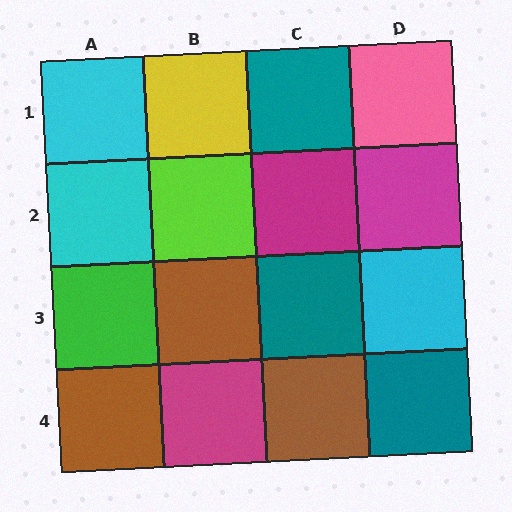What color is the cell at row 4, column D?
Teal.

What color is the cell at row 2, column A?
Cyan.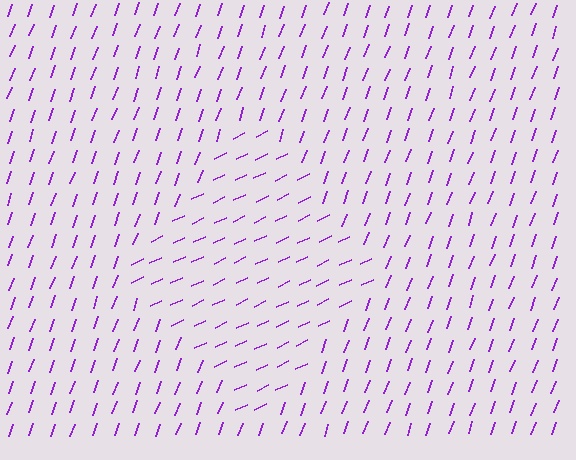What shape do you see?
I see a diamond.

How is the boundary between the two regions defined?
The boundary is defined purely by a change in line orientation (approximately 45 degrees difference). All lines are the same color and thickness.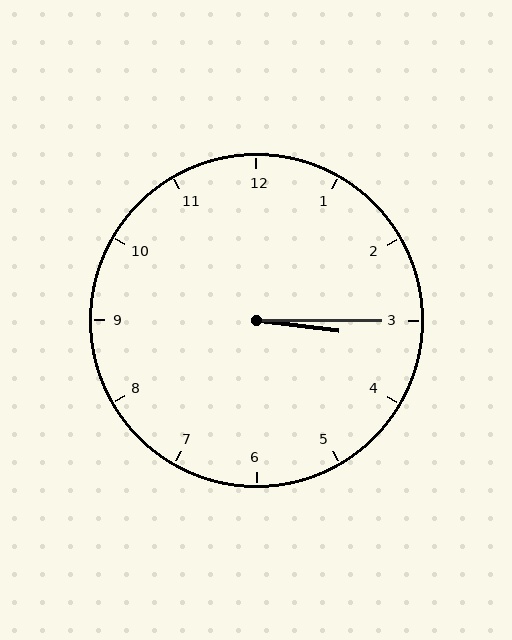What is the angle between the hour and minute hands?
Approximately 8 degrees.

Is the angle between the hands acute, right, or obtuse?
It is acute.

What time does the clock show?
3:15.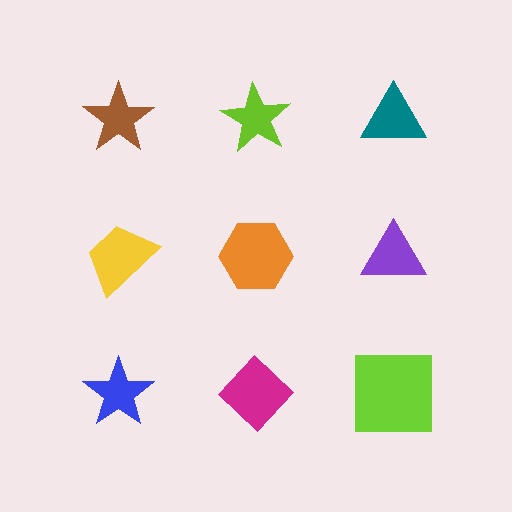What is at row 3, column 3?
A lime square.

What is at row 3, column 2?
A magenta diamond.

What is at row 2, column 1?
A yellow trapezoid.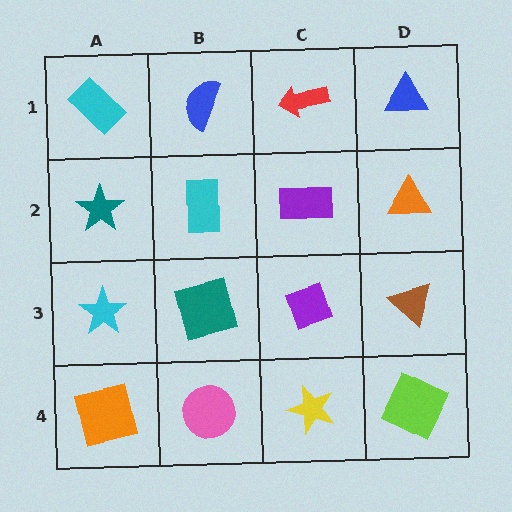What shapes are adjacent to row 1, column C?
A purple rectangle (row 2, column C), a blue semicircle (row 1, column B), a blue triangle (row 1, column D).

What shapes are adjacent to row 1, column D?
An orange triangle (row 2, column D), a red arrow (row 1, column C).